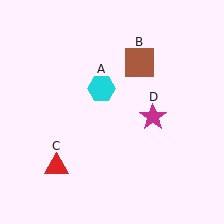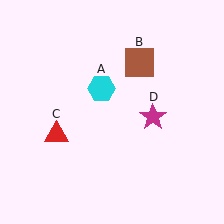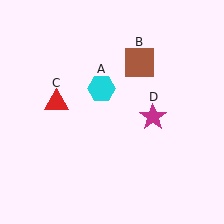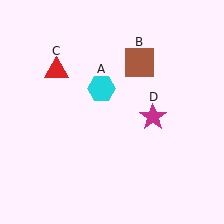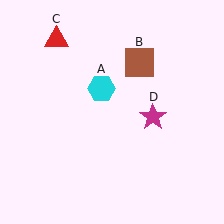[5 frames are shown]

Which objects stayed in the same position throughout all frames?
Cyan hexagon (object A) and brown square (object B) and magenta star (object D) remained stationary.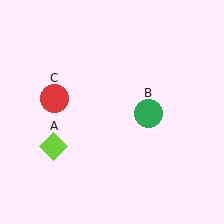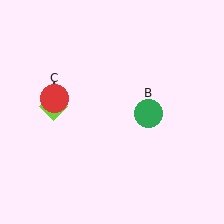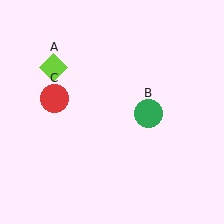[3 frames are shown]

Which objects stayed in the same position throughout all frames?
Green circle (object B) and red circle (object C) remained stationary.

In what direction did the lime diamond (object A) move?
The lime diamond (object A) moved up.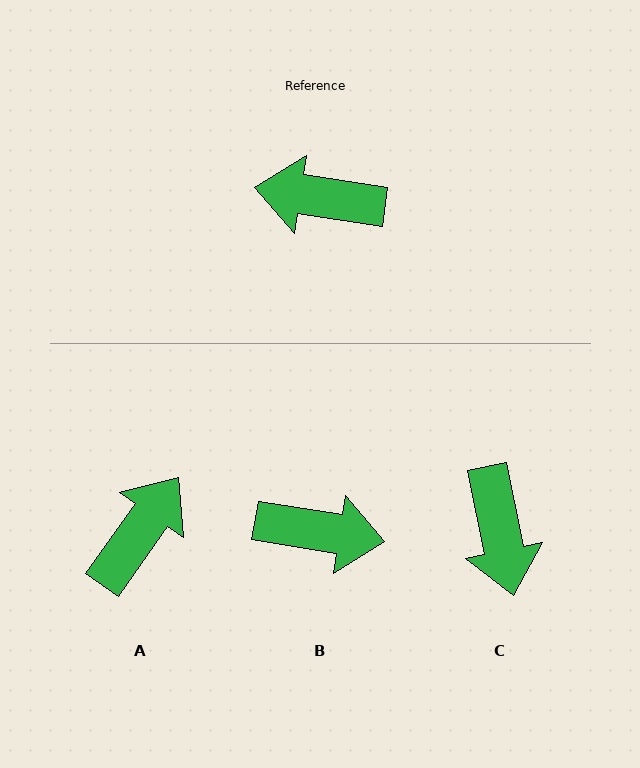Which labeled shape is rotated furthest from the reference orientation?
B, about 179 degrees away.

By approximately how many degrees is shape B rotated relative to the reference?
Approximately 179 degrees counter-clockwise.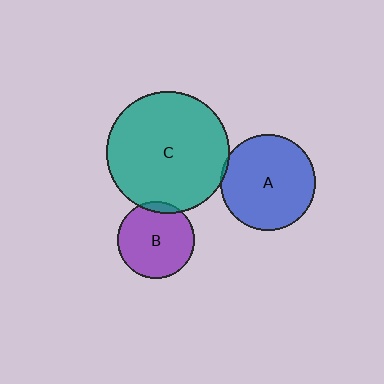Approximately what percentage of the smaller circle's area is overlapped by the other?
Approximately 5%.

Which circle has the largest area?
Circle C (teal).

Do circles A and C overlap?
Yes.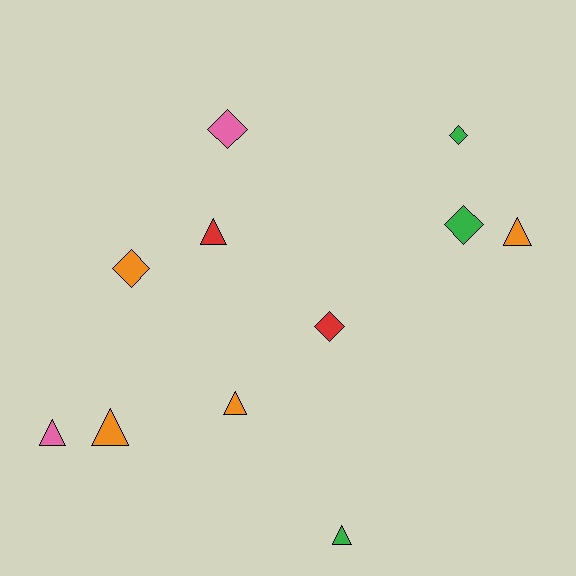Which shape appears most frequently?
Triangle, with 6 objects.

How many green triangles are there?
There is 1 green triangle.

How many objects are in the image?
There are 11 objects.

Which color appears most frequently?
Orange, with 4 objects.